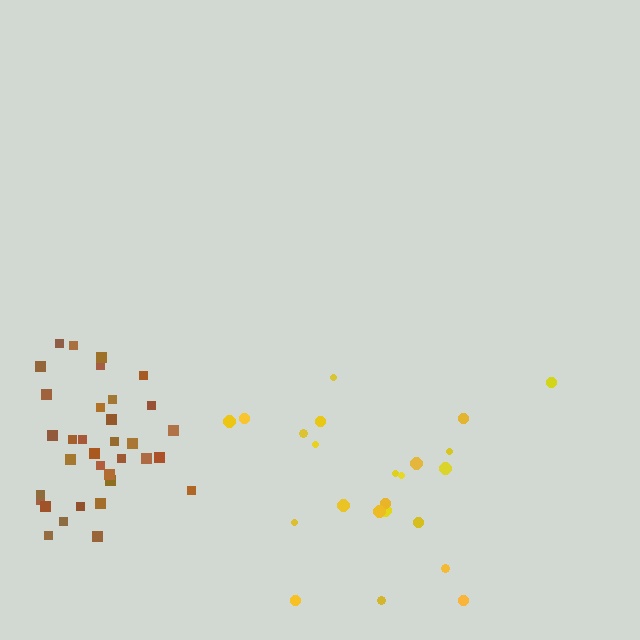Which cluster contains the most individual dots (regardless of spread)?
Brown (35).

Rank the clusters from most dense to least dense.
brown, yellow.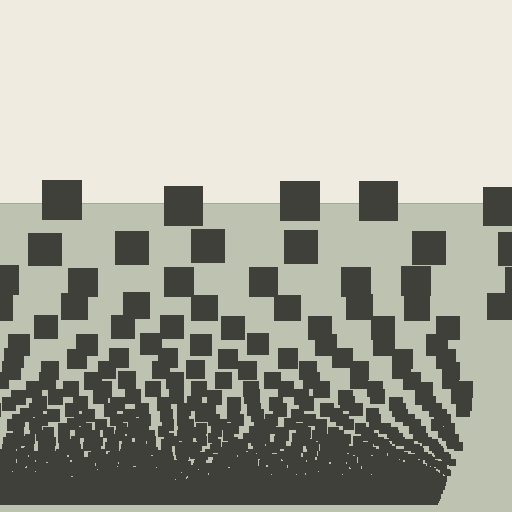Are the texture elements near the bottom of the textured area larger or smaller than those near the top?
Smaller. The gradient is inverted — elements near the bottom are smaller and denser.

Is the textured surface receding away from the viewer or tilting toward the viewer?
The surface appears to tilt toward the viewer. Texture elements get larger and sparser toward the top.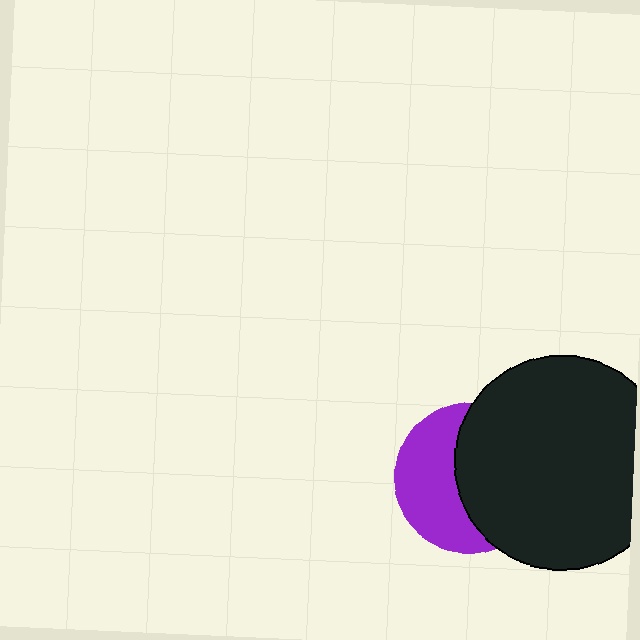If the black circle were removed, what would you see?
You would see the complete purple circle.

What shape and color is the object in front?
The object in front is a black circle.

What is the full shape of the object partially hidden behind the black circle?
The partially hidden object is a purple circle.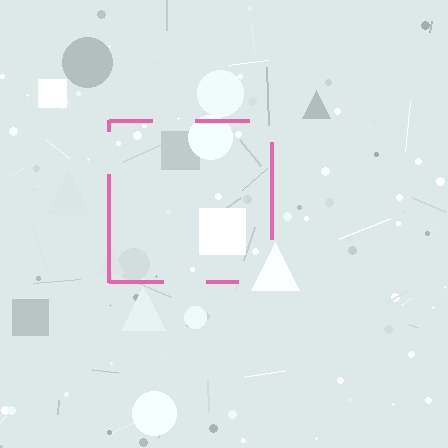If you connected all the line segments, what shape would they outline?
They would outline a square.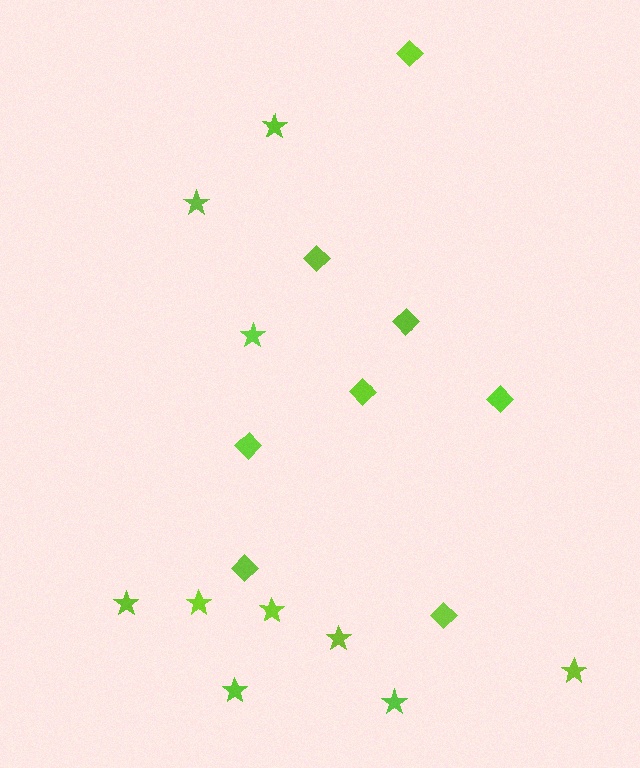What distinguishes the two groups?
There are 2 groups: one group of stars (10) and one group of diamonds (8).